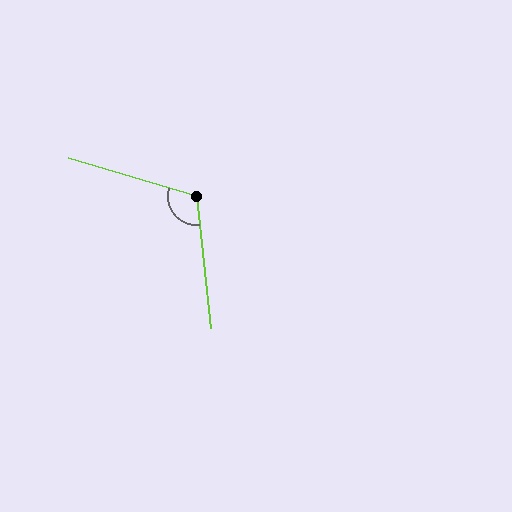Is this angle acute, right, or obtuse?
It is obtuse.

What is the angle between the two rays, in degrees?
Approximately 112 degrees.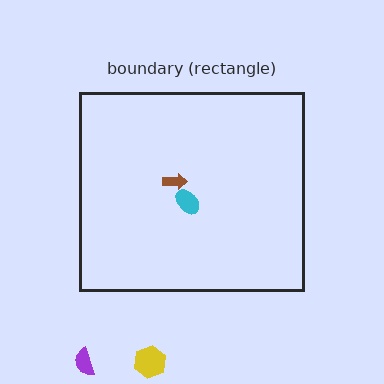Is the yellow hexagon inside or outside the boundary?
Outside.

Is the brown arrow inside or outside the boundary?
Inside.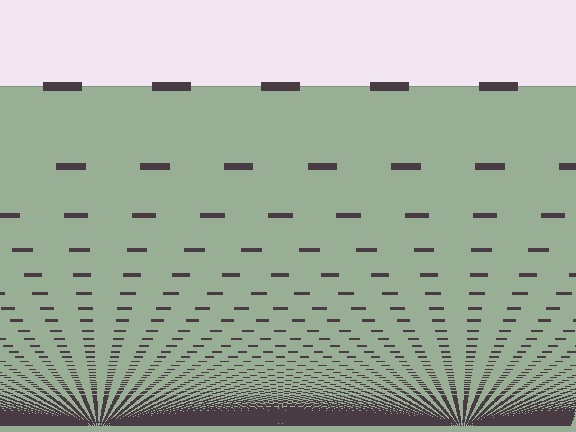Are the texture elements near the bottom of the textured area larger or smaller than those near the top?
Smaller. The gradient is inverted — elements near the bottom are smaller and denser.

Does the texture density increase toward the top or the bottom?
Density increases toward the bottom.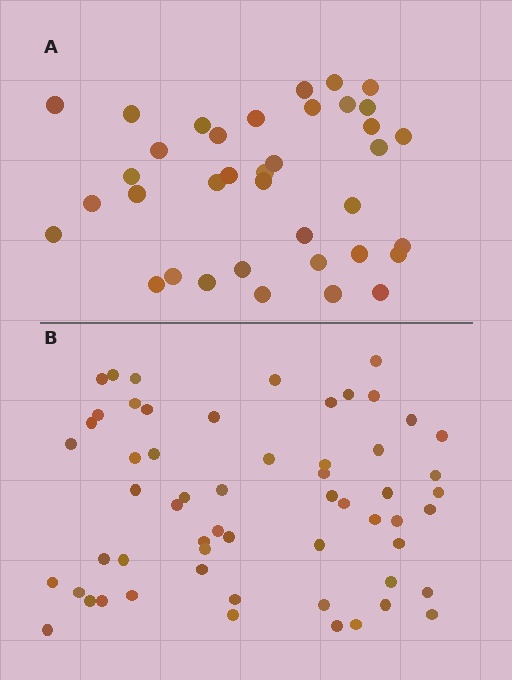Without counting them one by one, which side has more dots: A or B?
Region B (the bottom region) has more dots.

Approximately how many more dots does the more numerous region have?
Region B has approximately 20 more dots than region A.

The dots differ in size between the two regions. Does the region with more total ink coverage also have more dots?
No. Region A has more total ink coverage because its dots are larger, but region B actually contains more individual dots. Total area can be misleading — the number of items is what matters here.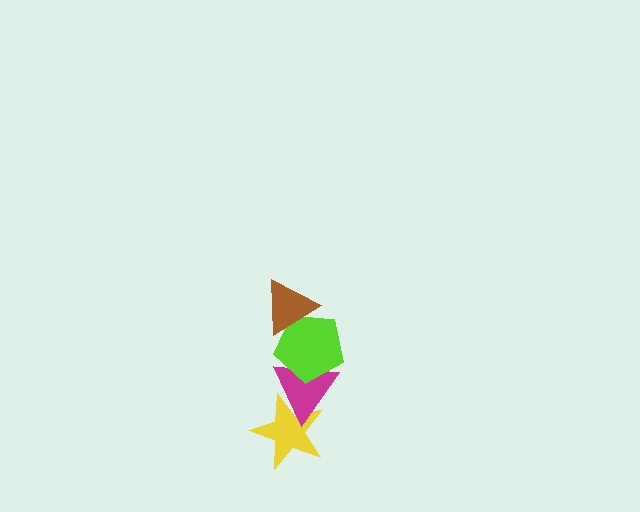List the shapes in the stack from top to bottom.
From top to bottom: the brown triangle, the lime pentagon, the magenta triangle, the yellow star.